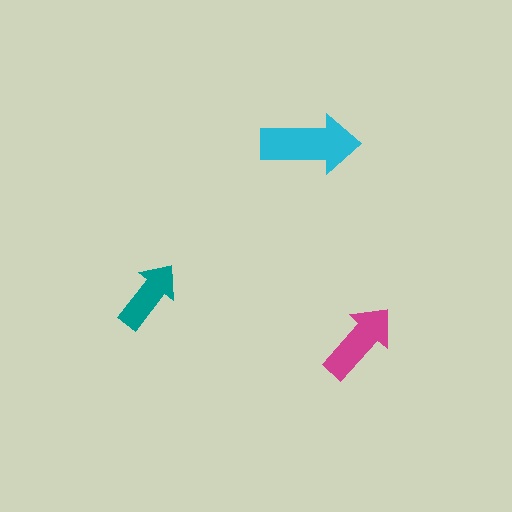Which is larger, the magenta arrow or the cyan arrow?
The cyan one.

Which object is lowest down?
The magenta arrow is bottommost.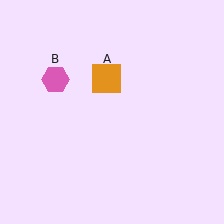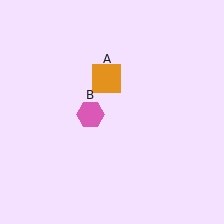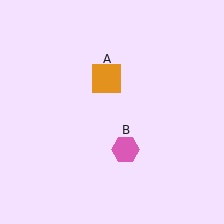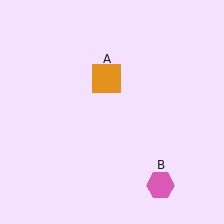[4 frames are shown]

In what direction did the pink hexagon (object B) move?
The pink hexagon (object B) moved down and to the right.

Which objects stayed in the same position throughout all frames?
Orange square (object A) remained stationary.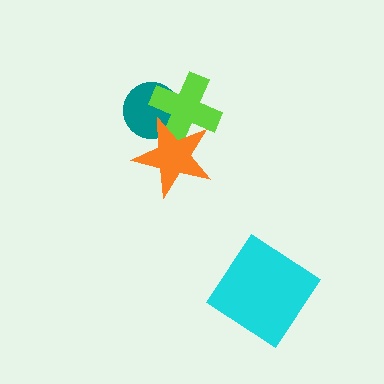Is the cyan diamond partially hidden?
No, no other shape covers it.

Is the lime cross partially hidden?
Yes, it is partially covered by another shape.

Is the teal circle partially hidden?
Yes, it is partially covered by another shape.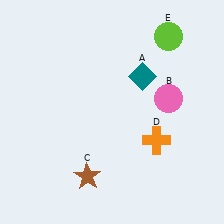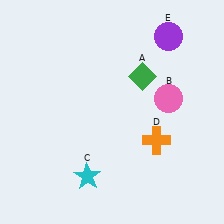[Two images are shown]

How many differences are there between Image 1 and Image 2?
There are 3 differences between the two images.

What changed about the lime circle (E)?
In Image 1, E is lime. In Image 2, it changed to purple.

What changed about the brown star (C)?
In Image 1, C is brown. In Image 2, it changed to cyan.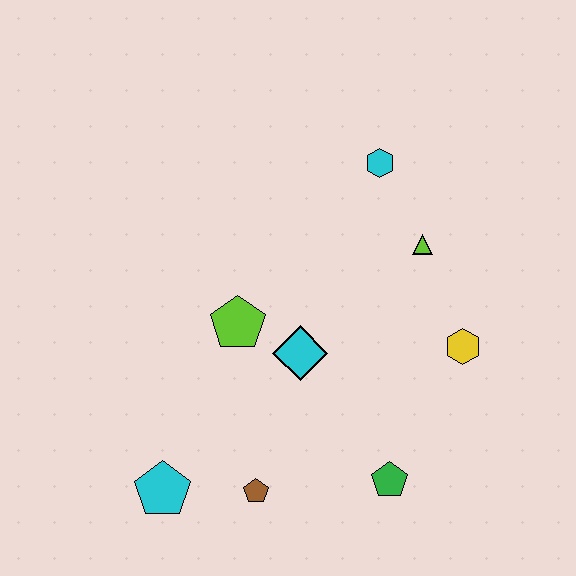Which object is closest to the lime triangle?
The cyan hexagon is closest to the lime triangle.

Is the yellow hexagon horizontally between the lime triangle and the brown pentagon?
No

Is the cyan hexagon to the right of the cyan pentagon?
Yes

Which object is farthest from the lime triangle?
The cyan pentagon is farthest from the lime triangle.